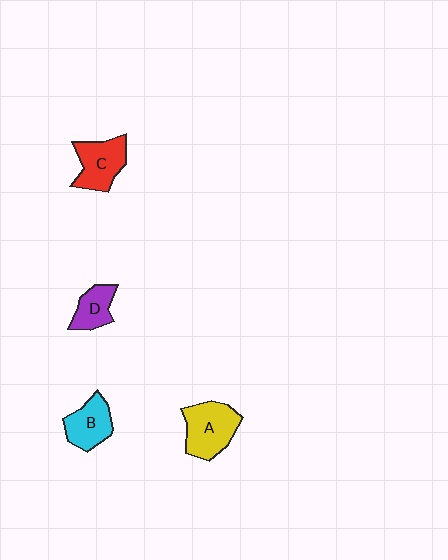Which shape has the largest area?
Shape A (yellow).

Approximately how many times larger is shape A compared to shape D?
Approximately 1.7 times.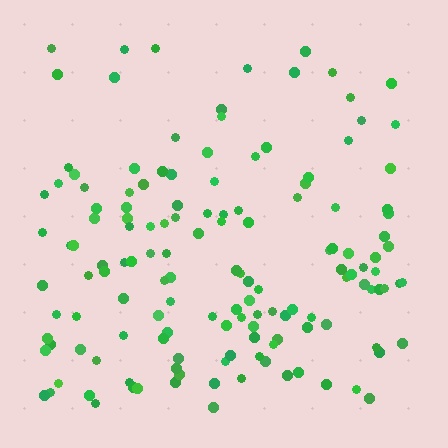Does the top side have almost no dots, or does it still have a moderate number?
Still a moderate number, just noticeably fewer than the bottom.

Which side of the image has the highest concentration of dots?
The bottom.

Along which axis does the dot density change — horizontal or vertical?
Vertical.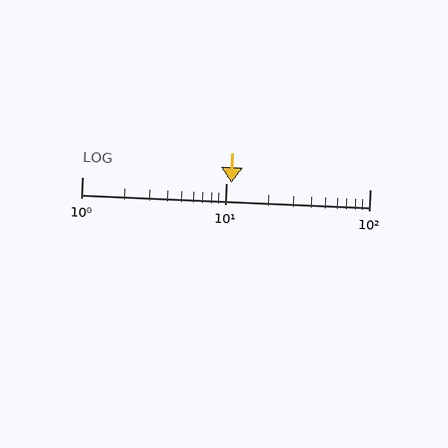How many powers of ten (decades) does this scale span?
The scale spans 2 decades, from 1 to 100.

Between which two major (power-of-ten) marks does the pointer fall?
The pointer is between 10 and 100.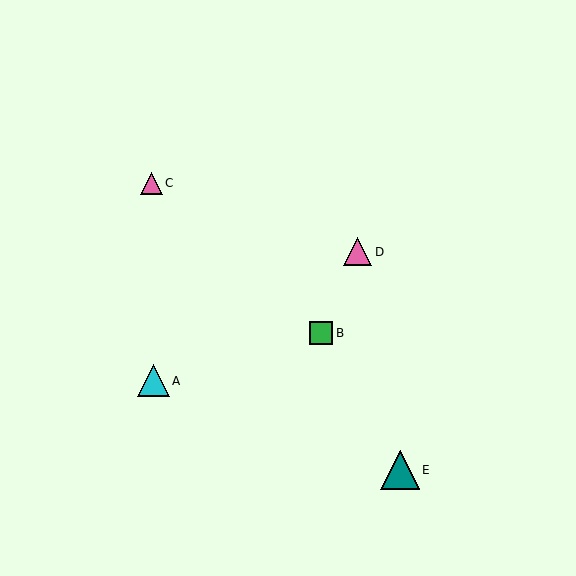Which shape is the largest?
The teal triangle (labeled E) is the largest.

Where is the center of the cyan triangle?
The center of the cyan triangle is at (153, 381).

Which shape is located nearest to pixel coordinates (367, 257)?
The pink triangle (labeled D) at (357, 252) is nearest to that location.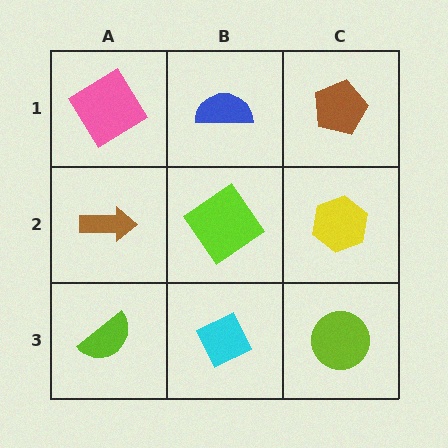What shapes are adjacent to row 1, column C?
A yellow hexagon (row 2, column C), a blue semicircle (row 1, column B).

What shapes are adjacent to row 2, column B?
A blue semicircle (row 1, column B), a cyan diamond (row 3, column B), a brown arrow (row 2, column A), a yellow hexagon (row 2, column C).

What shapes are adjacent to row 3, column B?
A lime diamond (row 2, column B), a lime semicircle (row 3, column A), a lime circle (row 3, column C).